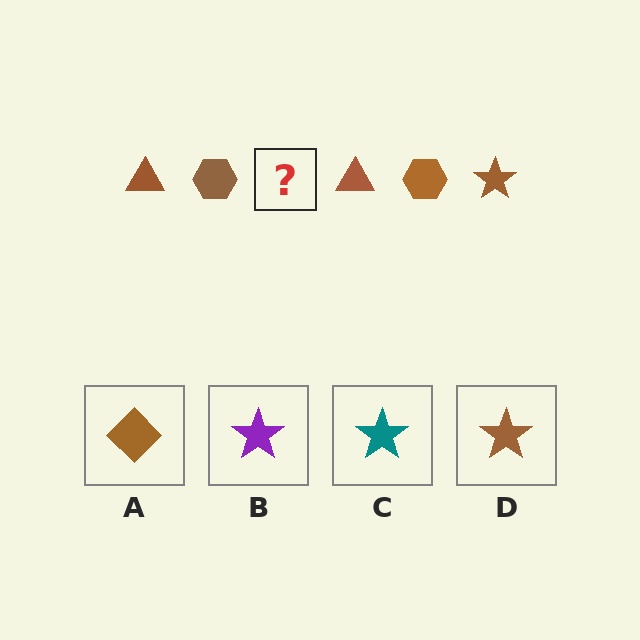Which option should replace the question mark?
Option D.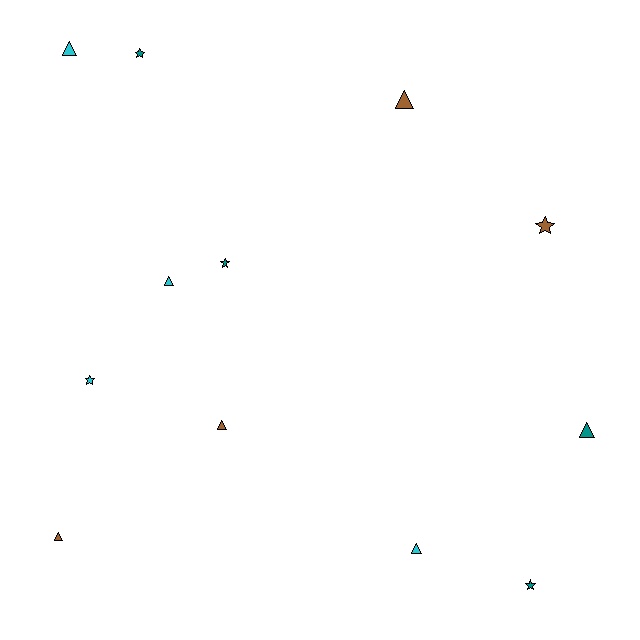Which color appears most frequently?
Cyan, with 4 objects.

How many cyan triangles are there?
There are 3 cyan triangles.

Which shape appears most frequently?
Triangle, with 7 objects.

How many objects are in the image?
There are 12 objects.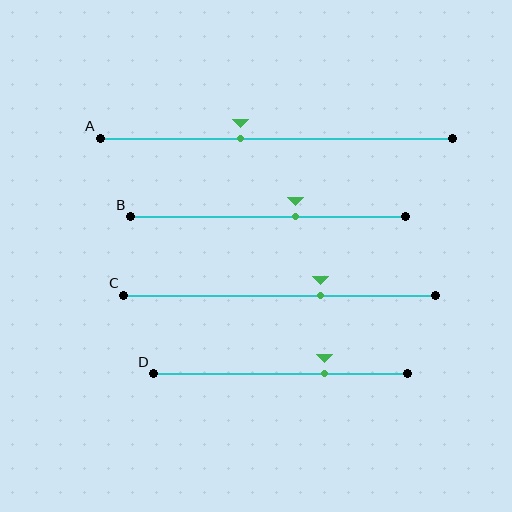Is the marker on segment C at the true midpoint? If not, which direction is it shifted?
No, the marker on segment C is shifted to the right by about 13% of the segment length.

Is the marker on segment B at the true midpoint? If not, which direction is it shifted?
No, the marker on segment B is shifted to the right by about 10% of the segment length.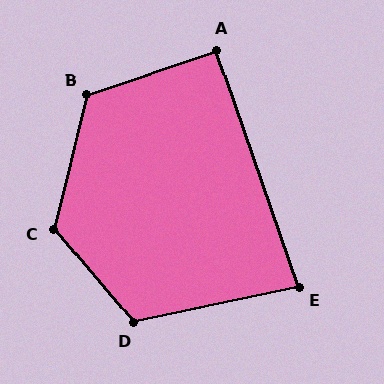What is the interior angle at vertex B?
Approximately 122 degrees (obtuse).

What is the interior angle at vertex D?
Approximately 118 degrees (obtuse).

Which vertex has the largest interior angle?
C, at approximately 126 degrees.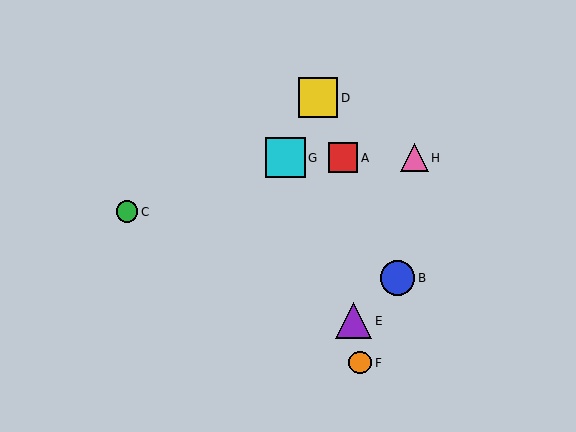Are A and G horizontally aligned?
Yes, both are at y≈158.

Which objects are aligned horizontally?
Objects A, G, H are aligned horizontally.